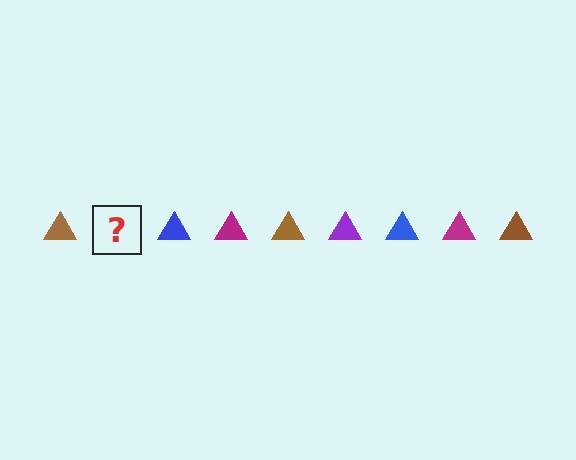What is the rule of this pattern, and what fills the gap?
The rule is that the pattern cycles through brown, purple, blue, magenta triangles. The gap should be filled with a purple triangle.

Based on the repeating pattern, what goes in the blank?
The blank should be a purple triangle.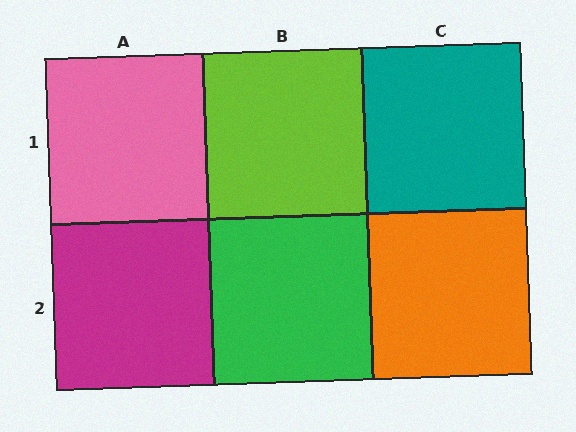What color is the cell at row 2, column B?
Green.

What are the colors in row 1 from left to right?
Pink, lime, teal.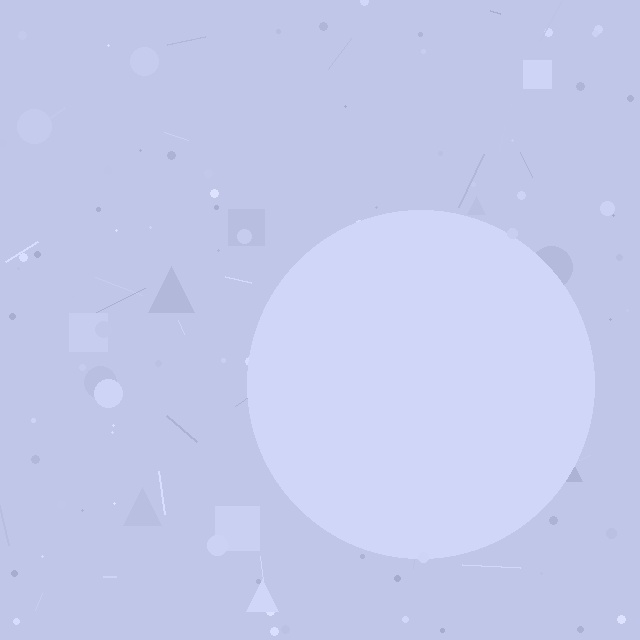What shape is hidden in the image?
A circle is hidden in the image.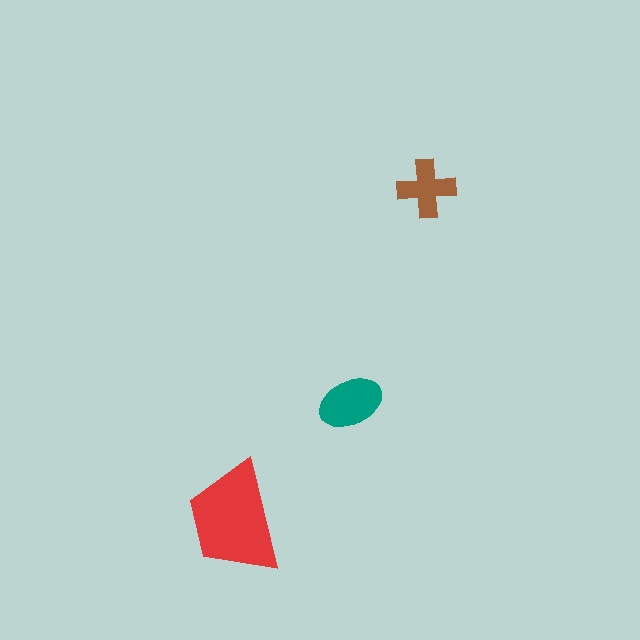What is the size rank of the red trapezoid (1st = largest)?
1st.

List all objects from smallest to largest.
The brown cross, the teal ellipse, the red trapezoid.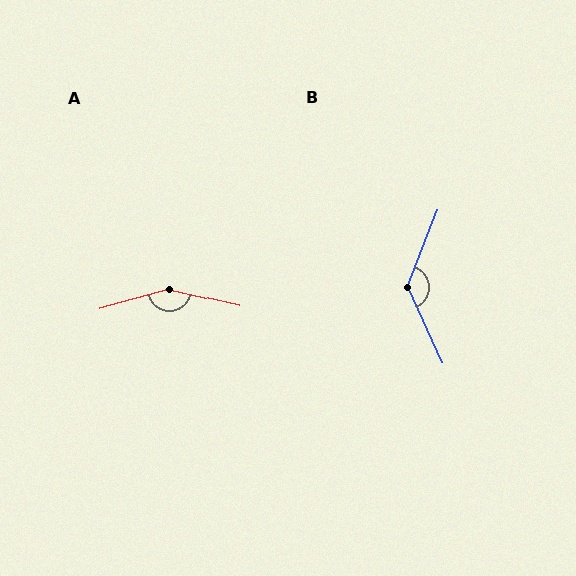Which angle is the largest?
A, at approximately 151 degrees.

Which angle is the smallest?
B, at approximately 134 degrees.